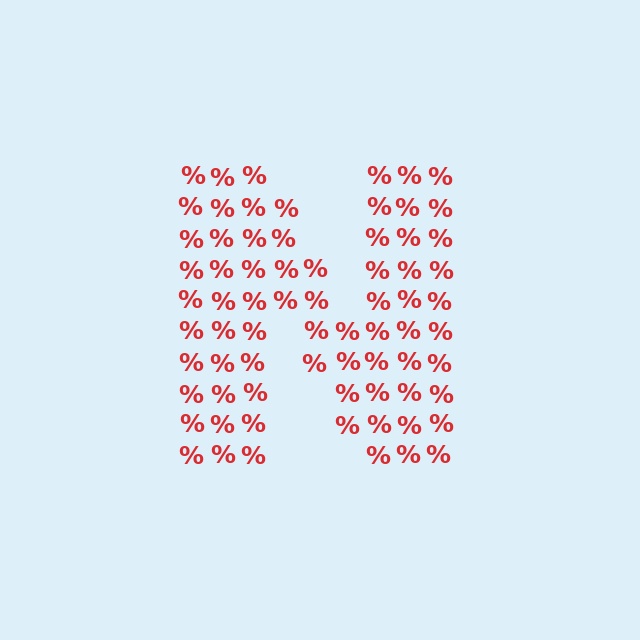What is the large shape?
The large shape is the letter N.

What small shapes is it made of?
It is made of small percent signs.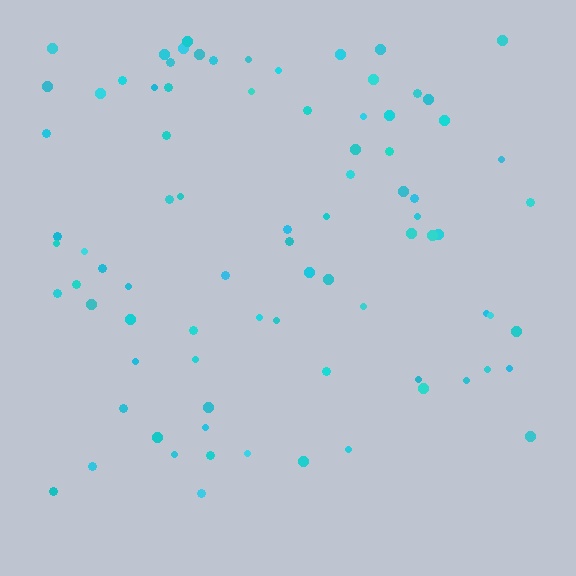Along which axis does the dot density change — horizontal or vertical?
Vertical.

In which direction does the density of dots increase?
From bottom to top, with the top side densest.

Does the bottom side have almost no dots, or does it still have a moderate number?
Still a moderate number, just noticeably fewer than the top.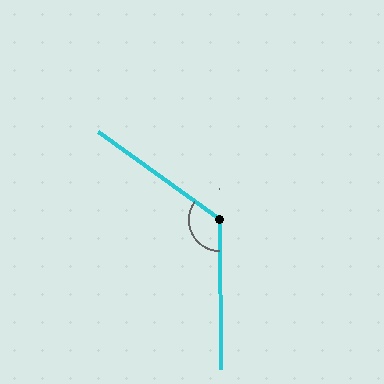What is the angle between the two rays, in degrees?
Approximately 126 degrees.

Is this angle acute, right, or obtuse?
It is obtuse.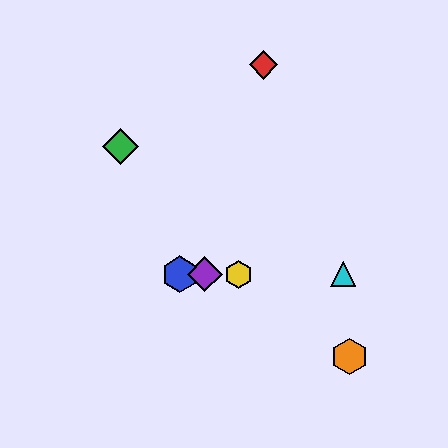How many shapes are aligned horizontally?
4 shapes (the blue hexagon, the yellow hexagon, the purple diamond, the cyan triangle) are aligned horizontally.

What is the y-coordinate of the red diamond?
The red diamond is at y≈65.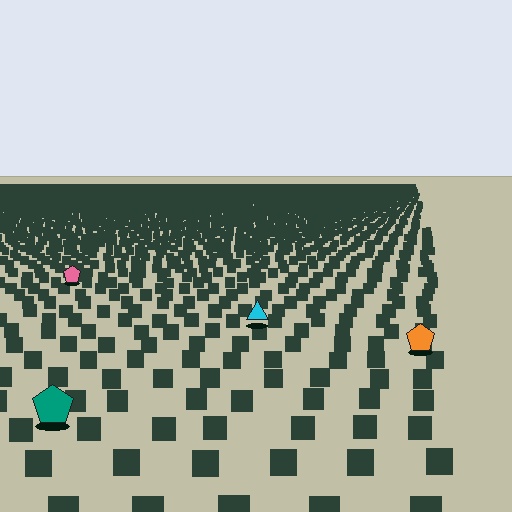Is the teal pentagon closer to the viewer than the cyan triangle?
Yes. The teal pentagon is closer — you can tell from the texture gradient: the ground texture is coarser near it.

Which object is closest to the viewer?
The teal pentagon is closest. The texture marks near it are larger and more spread out.